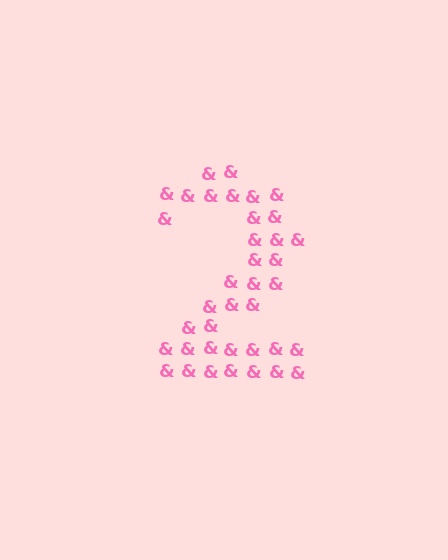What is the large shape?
The large shape is the digit 2.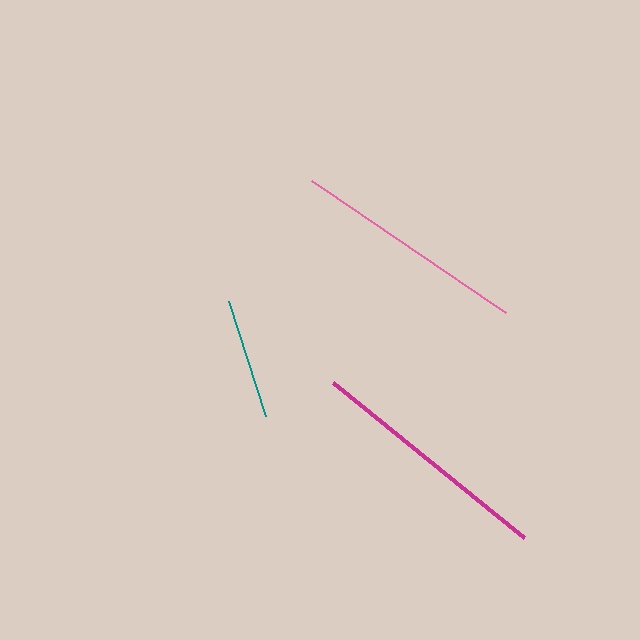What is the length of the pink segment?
The pink segment is approximately 235 pixels long.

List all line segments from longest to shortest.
From longest to shortest: magenta, pink, teal.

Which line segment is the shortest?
The teal line is the shortest at approximately 121 pixels.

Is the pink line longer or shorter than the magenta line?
The magenta line is longer than the pink line.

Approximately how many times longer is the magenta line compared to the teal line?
The magenta line is approximately 2.0 times the length of the teal line.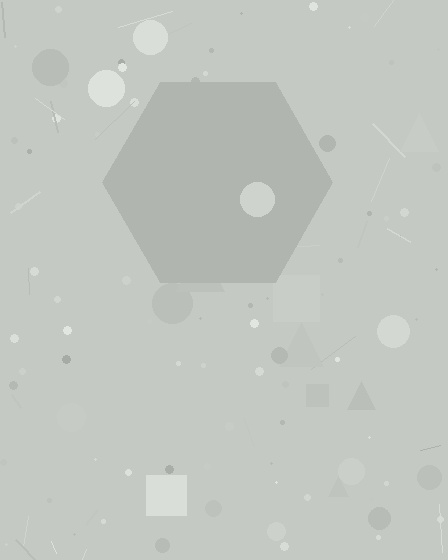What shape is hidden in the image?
A hexagon is hidden in the image.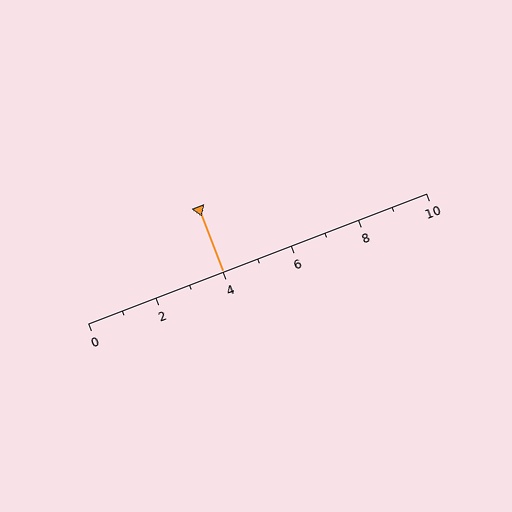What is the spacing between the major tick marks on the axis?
The major ticks are spaced 2 apart.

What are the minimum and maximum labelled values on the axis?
The axis runs from 0 to 10.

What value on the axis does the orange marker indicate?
The marker indicates approximately 4.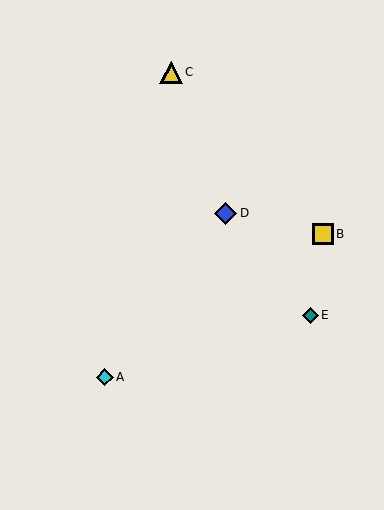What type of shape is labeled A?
Shape A is a cyan diamond.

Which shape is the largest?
The blue diamond (labeled D) is the largest.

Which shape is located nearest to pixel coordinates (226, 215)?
The blue diamond (labeled D) at (225, 213) is nearest to that location.